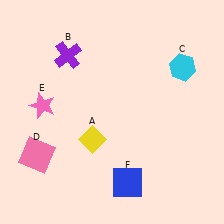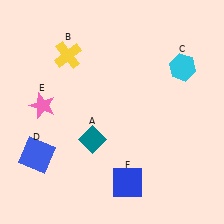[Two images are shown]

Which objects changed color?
A changed from yellow to teal. B changed from purple to yellow. D changed from pink to blue.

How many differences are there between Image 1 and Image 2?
There are 3 differences between the two images.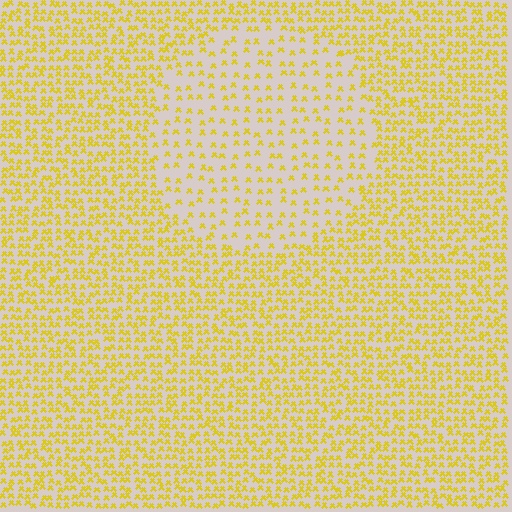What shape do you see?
I see a circle.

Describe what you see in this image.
The image contains small yellow elements arranged at two different densities. A circle-shaped region is visible where the elements are less densely packed than the surrounding area.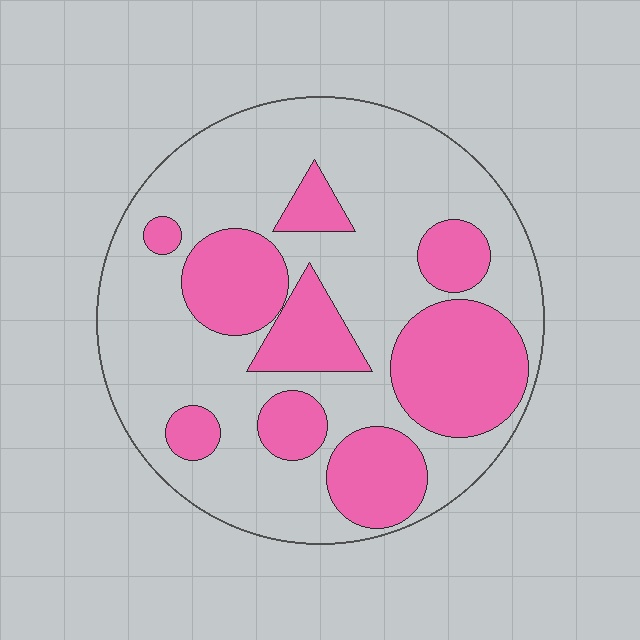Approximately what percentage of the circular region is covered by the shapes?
Approximately 35%.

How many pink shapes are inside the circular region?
9.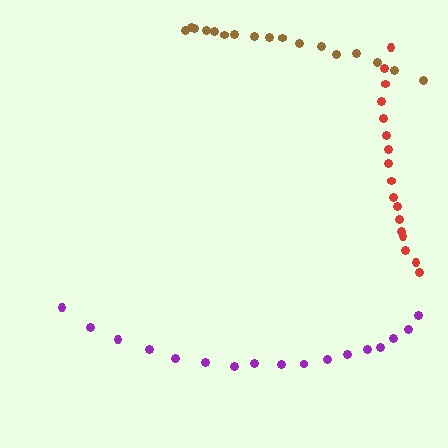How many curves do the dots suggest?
There are 3 distinct paths.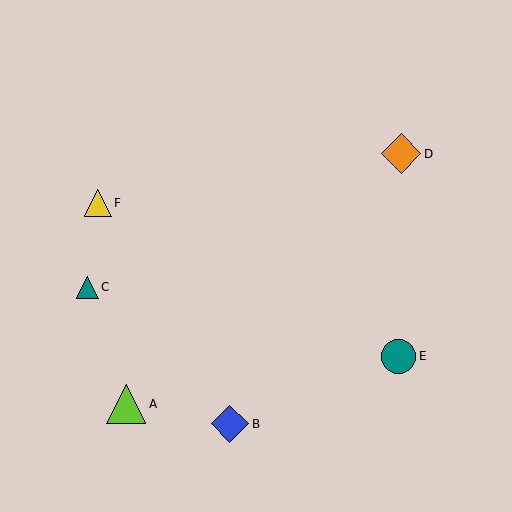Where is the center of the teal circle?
The center of the teal circle is at (399, 356).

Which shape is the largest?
The orange diamond (labeled D) is the largest.